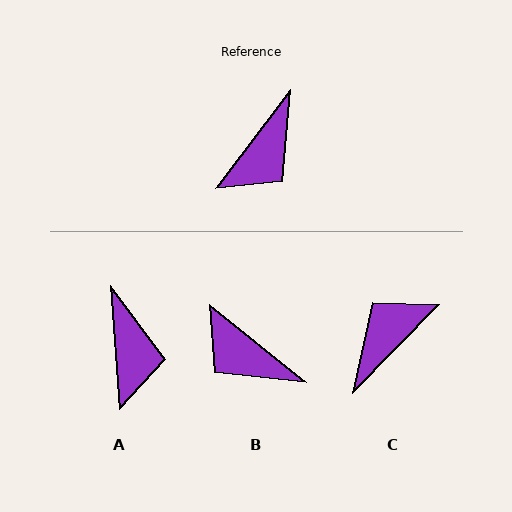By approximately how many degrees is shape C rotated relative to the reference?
Approximately 173 degrees counter-clockwise.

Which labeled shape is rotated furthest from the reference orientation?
C, about 173 degrees away.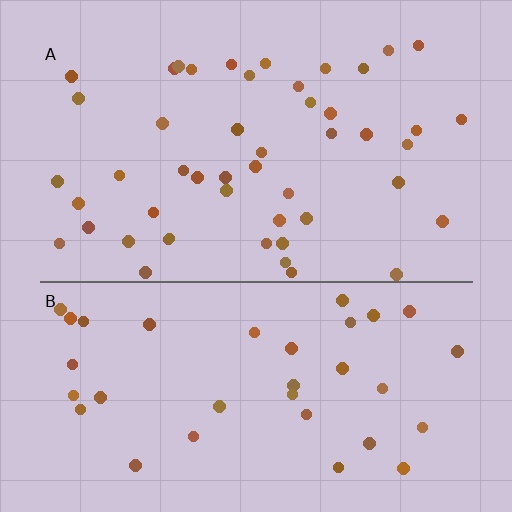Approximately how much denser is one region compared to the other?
Approximately 1.4× — region A over region B.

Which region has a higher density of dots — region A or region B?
A (the top).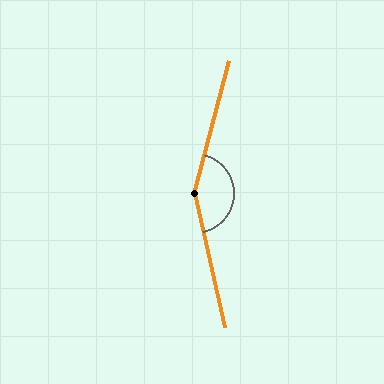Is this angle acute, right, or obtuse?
It is obtuse.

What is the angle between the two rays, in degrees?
Approximately 152 degrees.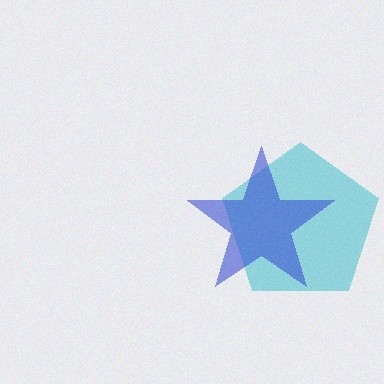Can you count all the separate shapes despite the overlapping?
Yes, there are 2 separate shapes.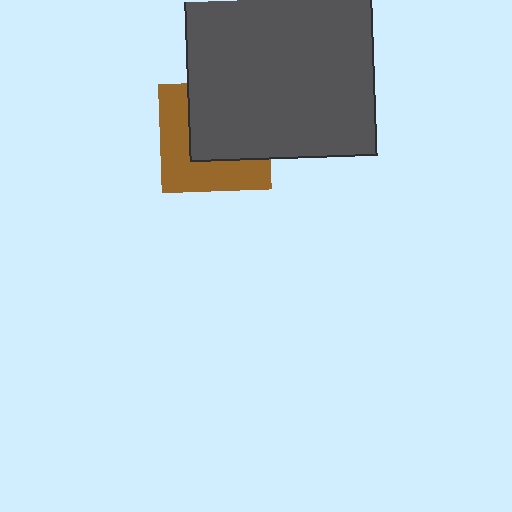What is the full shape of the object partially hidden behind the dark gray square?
The partially hidden object is a brown square.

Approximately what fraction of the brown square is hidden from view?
Roughly 53% of the brown square is hidden behind the dark gray square.